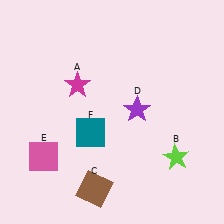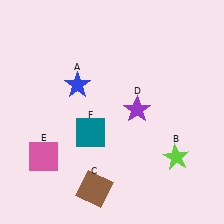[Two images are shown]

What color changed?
The star (A) changed from magenta in Image 1 to blue in Image 2.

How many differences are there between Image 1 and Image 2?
There is 1 difference between the two images.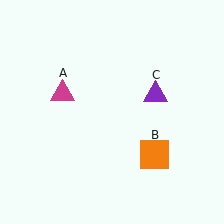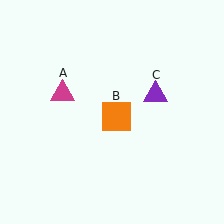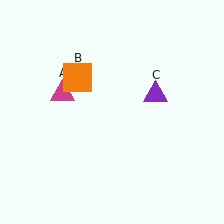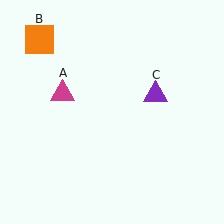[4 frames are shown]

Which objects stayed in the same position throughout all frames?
Magenta triangle (object A) and purple triangle (object C) remained stationary.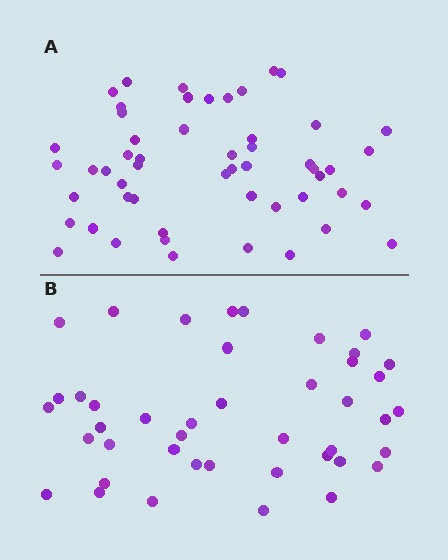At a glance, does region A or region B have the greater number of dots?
Region A (the top region) has more dots.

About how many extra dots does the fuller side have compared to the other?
Region A has roughly 10 or so more dots than region B.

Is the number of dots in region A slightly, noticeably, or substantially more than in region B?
Region A has only slightly more — the two regions are fairly close. The ratio is roughly 1.2 to 1.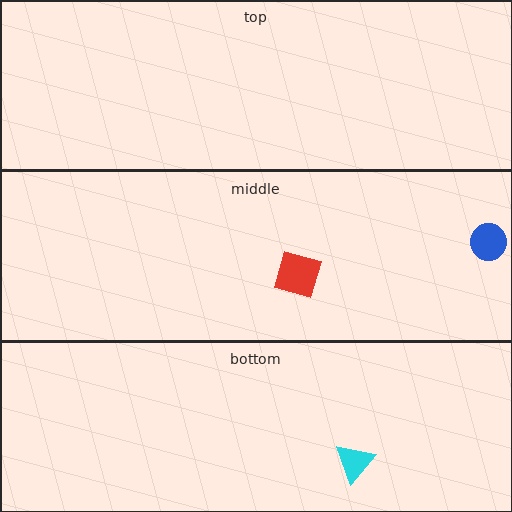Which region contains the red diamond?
The middle region.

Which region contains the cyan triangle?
The bottom region.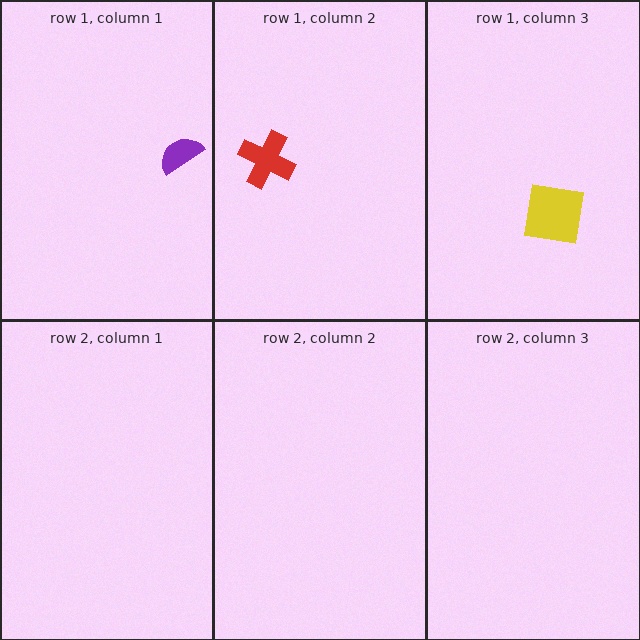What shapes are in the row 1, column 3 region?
The yellow square.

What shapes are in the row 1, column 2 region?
The red cross.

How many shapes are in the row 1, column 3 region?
1.